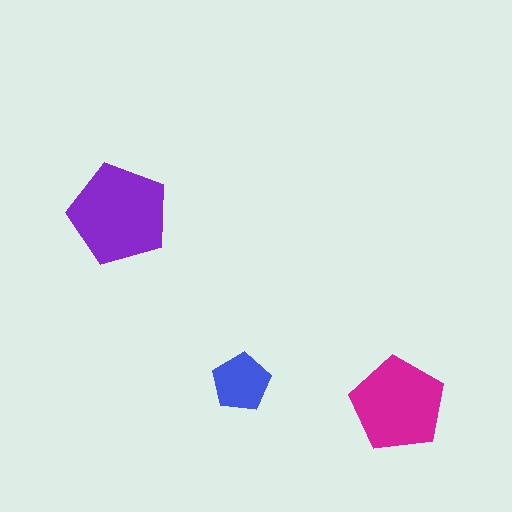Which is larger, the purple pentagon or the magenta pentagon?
The purple one.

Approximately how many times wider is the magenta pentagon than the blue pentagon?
About 1.5 times wider.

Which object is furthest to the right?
The magenta pentagon is rightmost.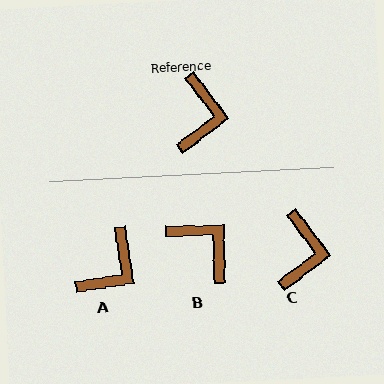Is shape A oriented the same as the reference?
No, it is off by about 28 degrees.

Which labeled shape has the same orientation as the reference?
C.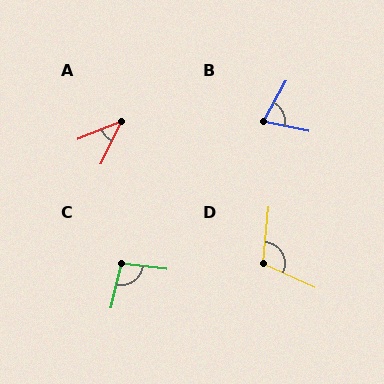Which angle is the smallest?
A, at approximately 42 degrees.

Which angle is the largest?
D, at approximately 109 degrees.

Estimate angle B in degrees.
Approximately 73 degrees.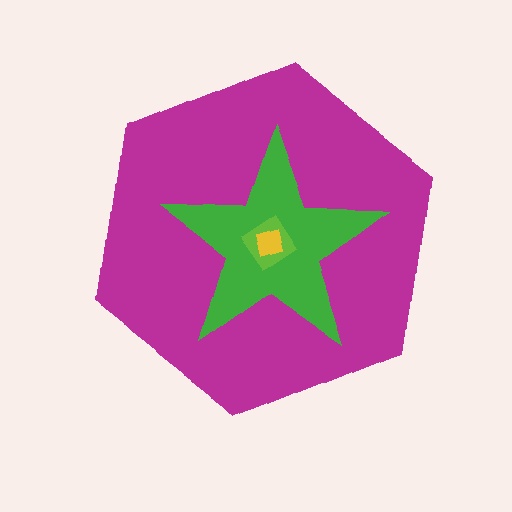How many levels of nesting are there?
4.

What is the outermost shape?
The magenta hexagon.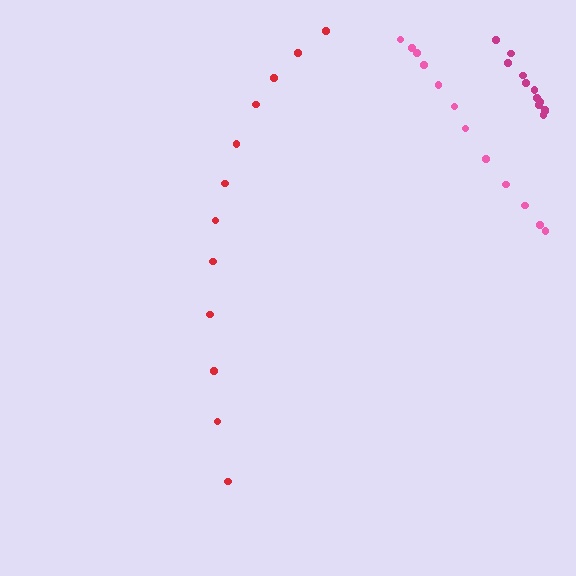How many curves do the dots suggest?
There are 3 distinct paths.